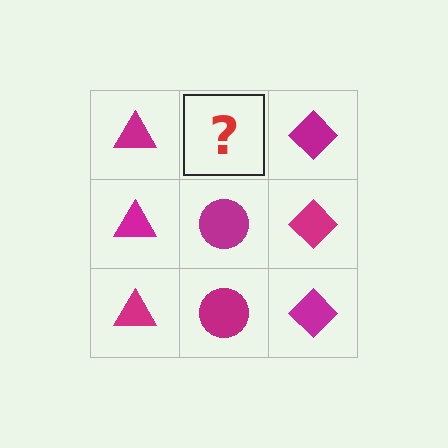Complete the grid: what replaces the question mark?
The question mark should be replaced with a magenta circle.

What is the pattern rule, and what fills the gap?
The rule is that each column has a consistent shape. The gap should be filled with a magenta circle.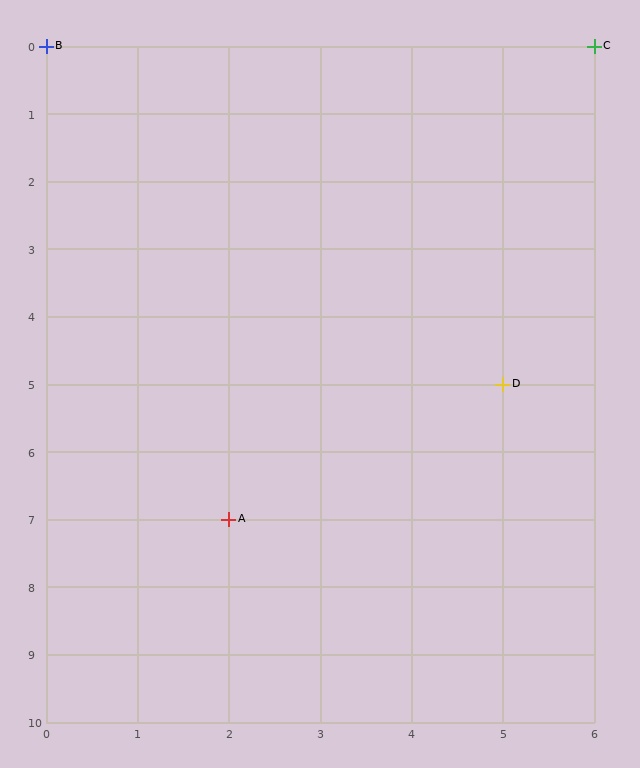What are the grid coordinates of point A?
Point A is at grid coordinates (2, 7).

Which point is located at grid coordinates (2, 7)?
Point A is at (2, 7).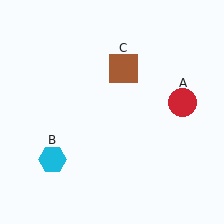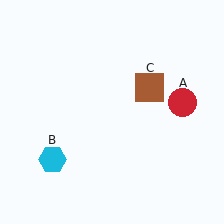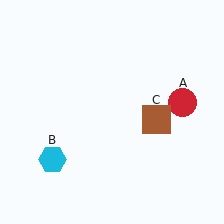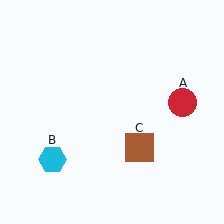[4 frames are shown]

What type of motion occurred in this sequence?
The brown square (object C) rotated clockwise around the center of the scene.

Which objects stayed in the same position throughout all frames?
Red circle (object A) and cyan hexagon (object B) remained stationary.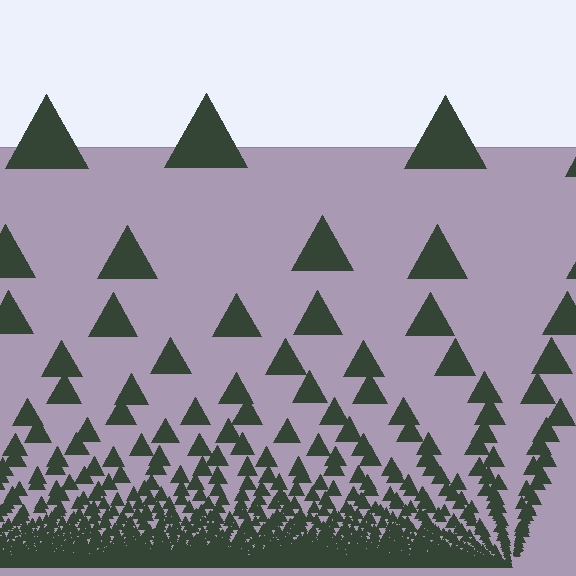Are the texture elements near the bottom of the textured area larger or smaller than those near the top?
Smaller. The gradient is inverted — elements near the bottom are smaller and denser.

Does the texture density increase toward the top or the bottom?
Density increases toward the bottom.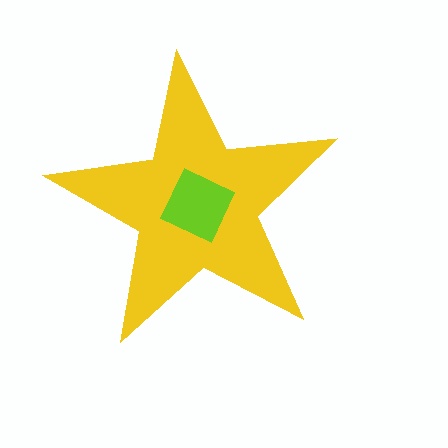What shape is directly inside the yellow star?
The lime diamond.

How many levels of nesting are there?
2.